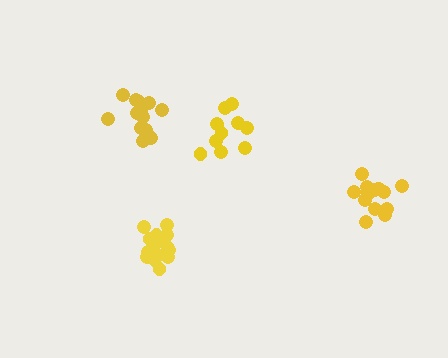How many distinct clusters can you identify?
There are 4 distinct clusters.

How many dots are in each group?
Group 1: 10 dots, Group 2: 16 dots, Group 3: 14 dots, Group 4: 16 dots (56 total).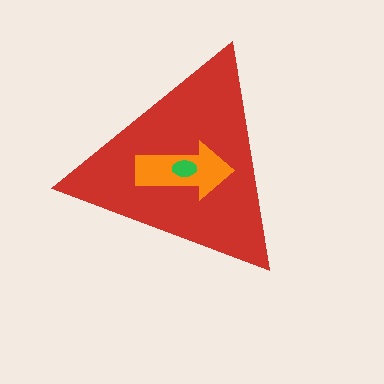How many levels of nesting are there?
3.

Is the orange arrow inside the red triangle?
Yes.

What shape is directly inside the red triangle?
The orange arrow.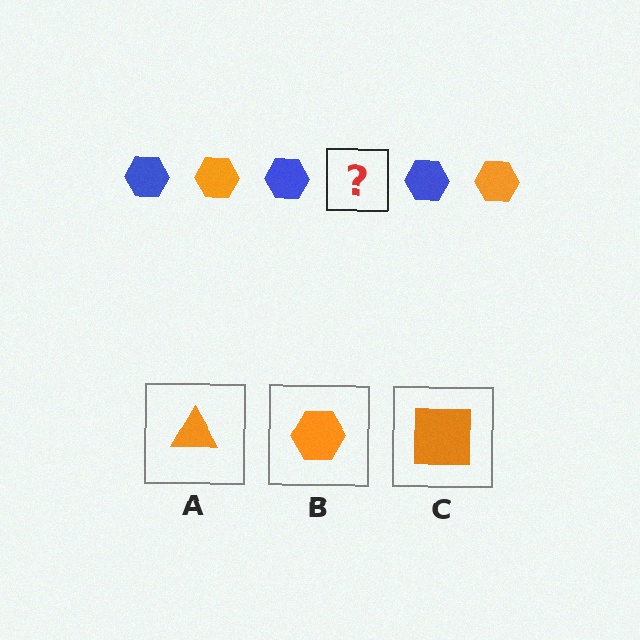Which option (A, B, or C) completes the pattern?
B.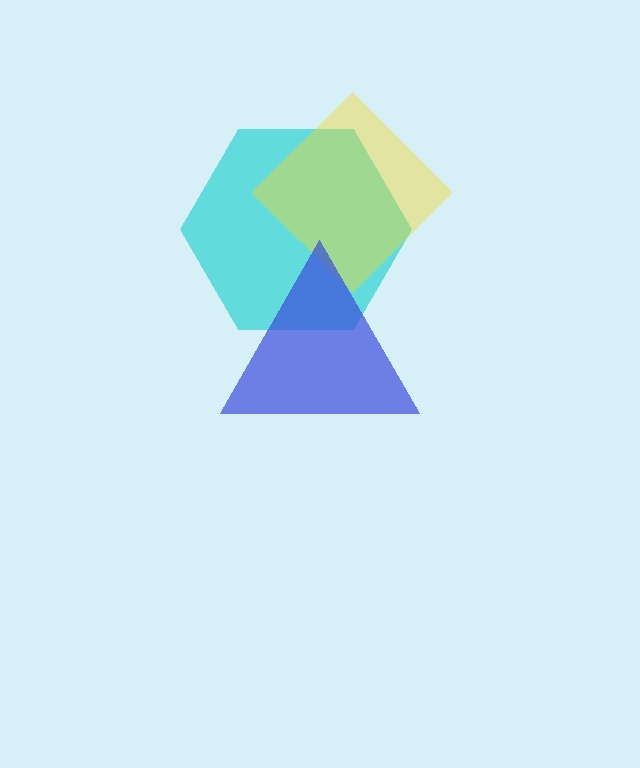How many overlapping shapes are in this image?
There are 3 overlapping shapes in the image.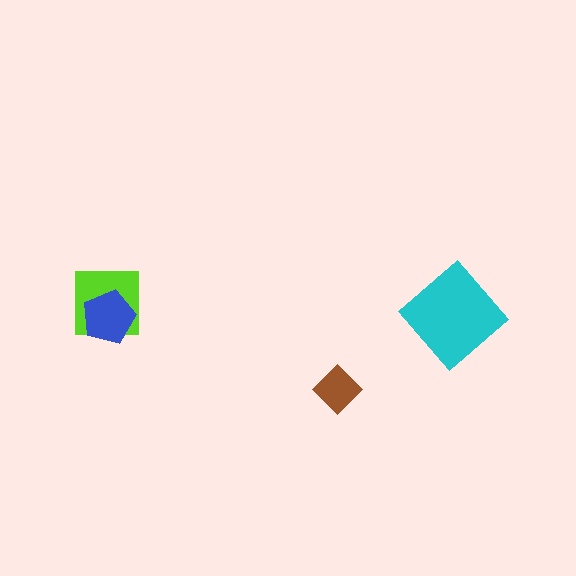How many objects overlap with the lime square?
1 object overlaps with the lime square.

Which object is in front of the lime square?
The blue pentagon is in front of the lime square.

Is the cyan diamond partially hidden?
No, no other shape covers it.